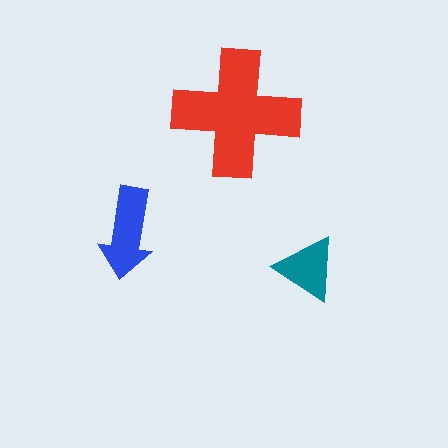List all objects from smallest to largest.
The teal triangle, the blue arrow, the red cross.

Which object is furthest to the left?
The blue arrow is leftmost.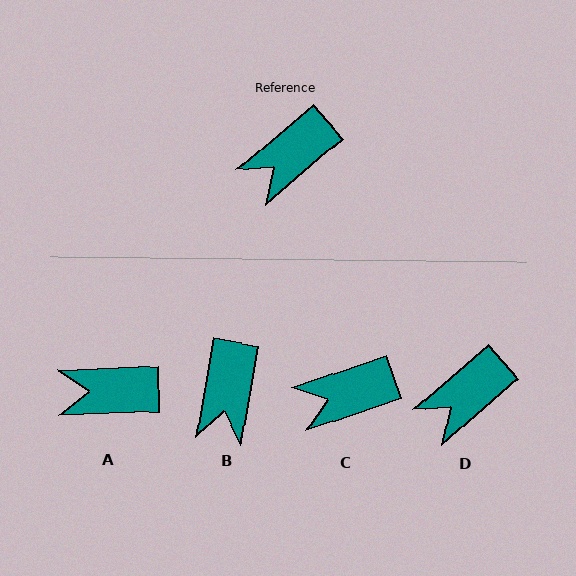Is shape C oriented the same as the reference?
No, it is off by about 22 degrees.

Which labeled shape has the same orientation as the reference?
D.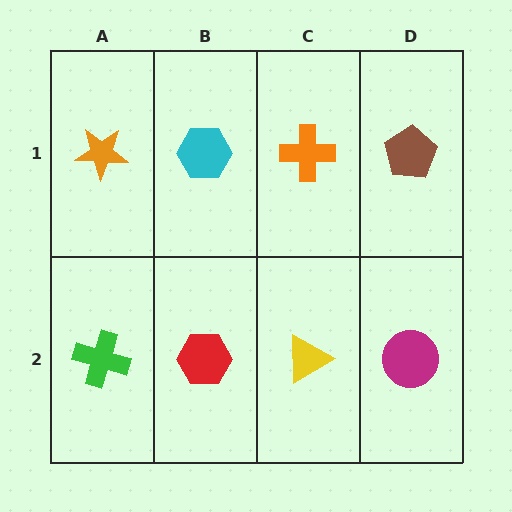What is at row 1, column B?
A cyan hexagon.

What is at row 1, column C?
An orange cross.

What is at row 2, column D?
A magenta circle.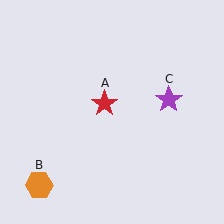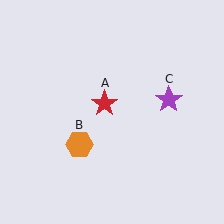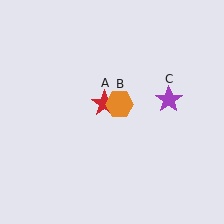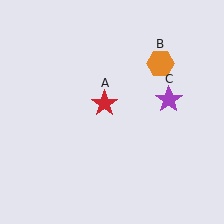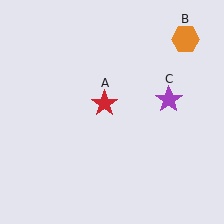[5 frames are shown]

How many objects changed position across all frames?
1 object changed position: orange hexagon (object B).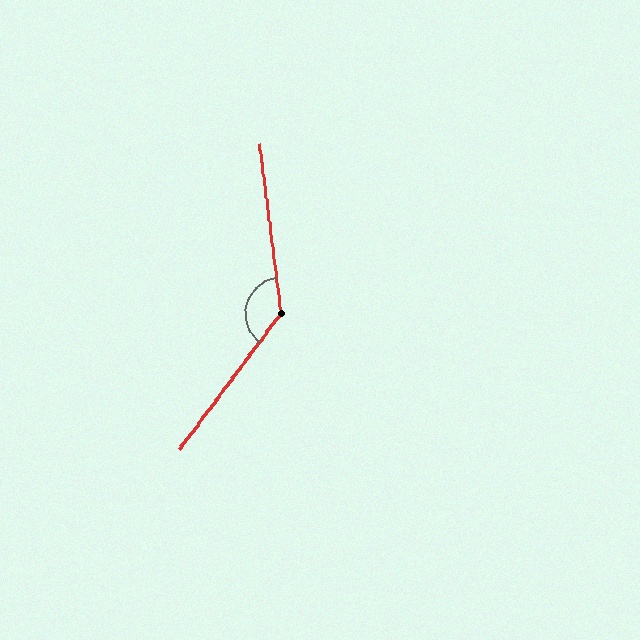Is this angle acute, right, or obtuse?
It is obtuse.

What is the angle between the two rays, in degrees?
Approximately 136 degrees.